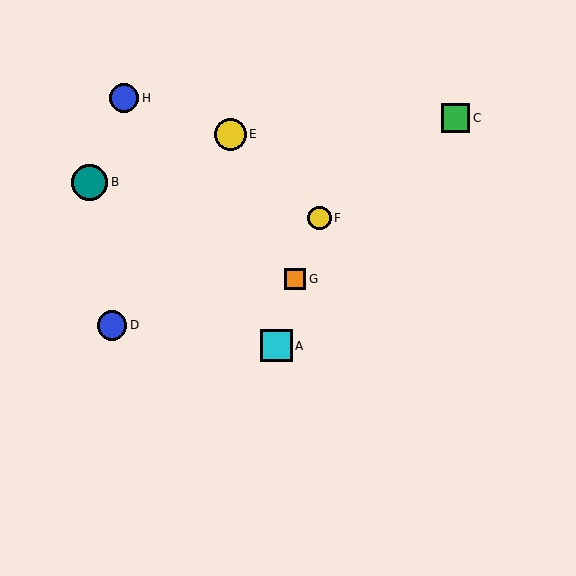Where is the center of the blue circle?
The center of the blue circle is at (112, 325).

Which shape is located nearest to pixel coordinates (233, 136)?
The yellow circle (labeled E) at (230, 134) is nearest to that location.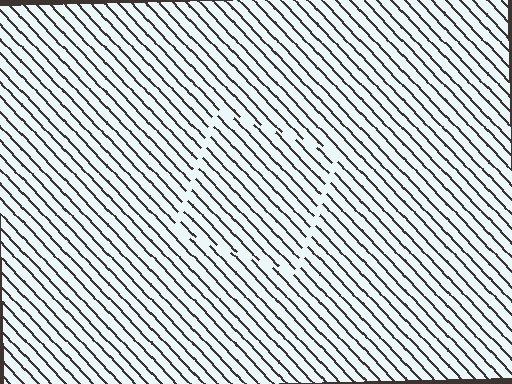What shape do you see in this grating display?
An illusory square. The interior of the shape contains the same grating, shifted by half a period — the contour is defined by the phase discontinuity where line-ends from the inner and outer gratings abut.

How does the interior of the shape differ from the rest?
The interior of the shape contains the same grating, shifted by half a period — the contour is defined by the phase discontinuity where line-ends from the inner and outer gratings abut.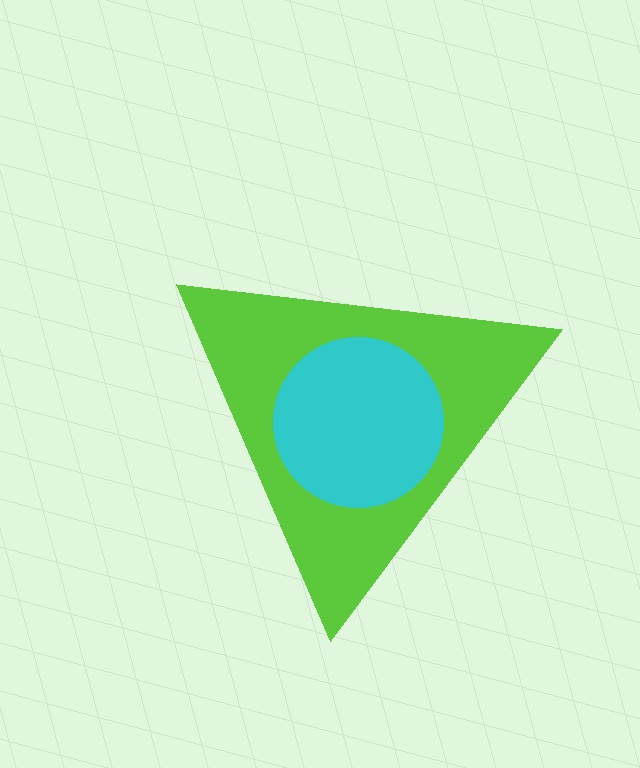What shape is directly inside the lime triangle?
The cyan circle.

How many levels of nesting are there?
2.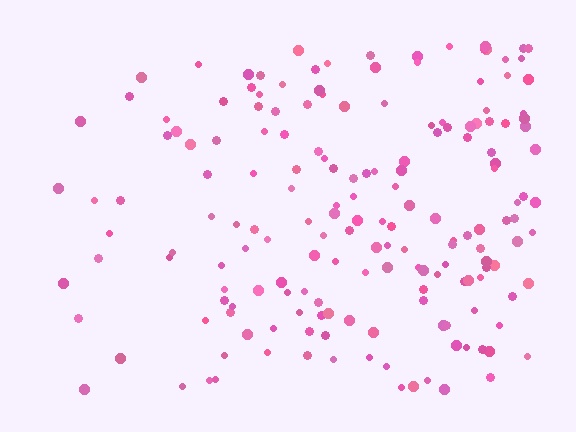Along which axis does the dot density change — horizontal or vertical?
Horizontal.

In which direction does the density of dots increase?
From left to right, with the right side densest.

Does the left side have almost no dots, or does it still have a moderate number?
Still a moderate number, just noticeably fewer than the right.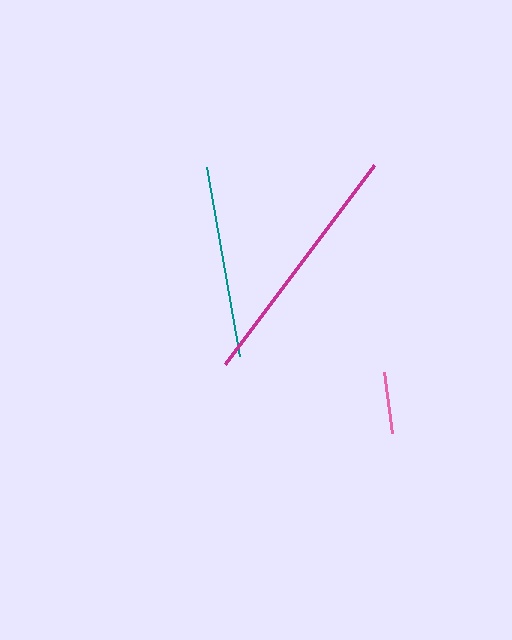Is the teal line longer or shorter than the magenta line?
The magenta line is longer than the teal line.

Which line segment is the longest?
The magenta line is the longest at approximately 248 pixels.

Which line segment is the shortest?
The pink line is the shortest at approximately 62 pixels.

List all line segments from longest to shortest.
From longest to shortest: magenta, teal, pink.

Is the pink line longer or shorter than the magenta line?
The magenta line is longer than the pink line.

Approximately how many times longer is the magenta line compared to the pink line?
The magenta line is approximately 4.0 times the length of the pink line.